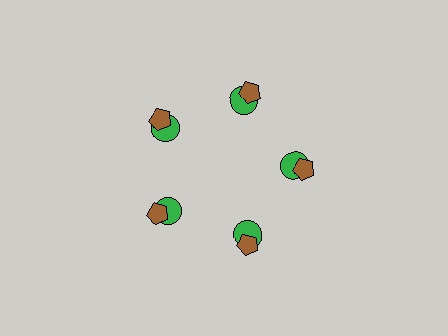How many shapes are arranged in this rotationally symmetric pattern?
There are 10 shapes, arranged in 5 groups of 2.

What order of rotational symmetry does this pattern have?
This pattern has 5-fold rotational symmetry.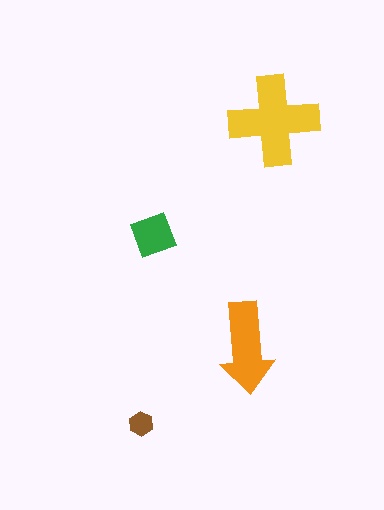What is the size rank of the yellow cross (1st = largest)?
1st.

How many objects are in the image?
There are 4 objects in the image.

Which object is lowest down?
The brown hexagon is bottommost.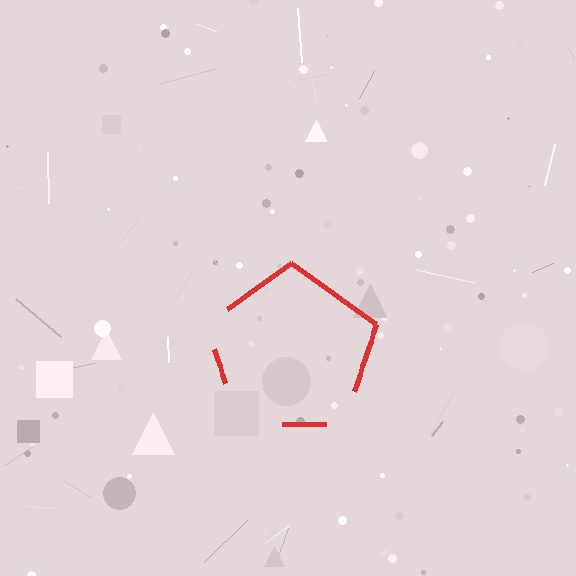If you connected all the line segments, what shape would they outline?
They would outline a pentagon.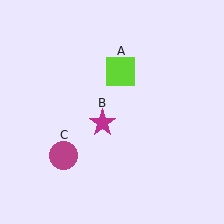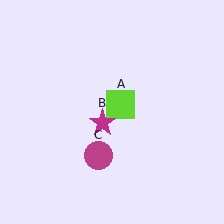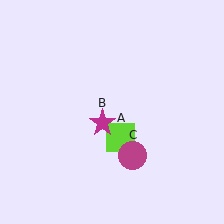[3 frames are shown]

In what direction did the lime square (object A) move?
The lime square (object A) moved down.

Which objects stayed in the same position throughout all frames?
Magenta star (object B) remained stationary.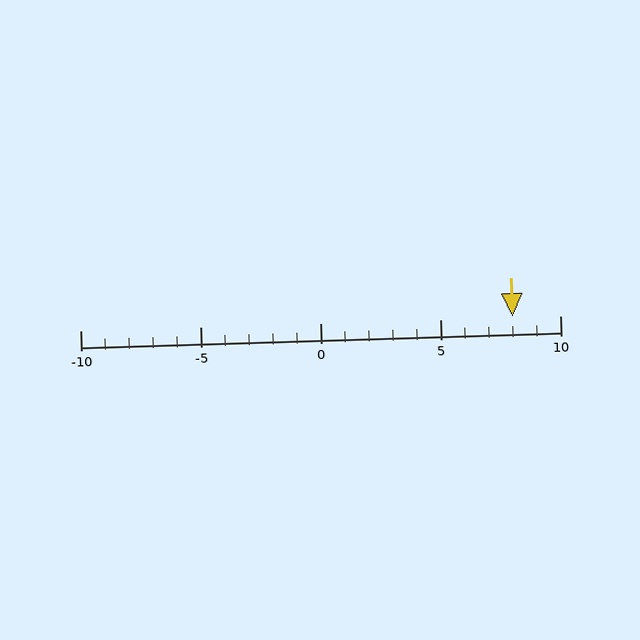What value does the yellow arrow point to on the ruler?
The yellow arrow points to approximately 8.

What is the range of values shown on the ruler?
The ruler shows values from -10 to 10.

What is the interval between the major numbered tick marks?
The major tick marks are spaced 5 units apart.